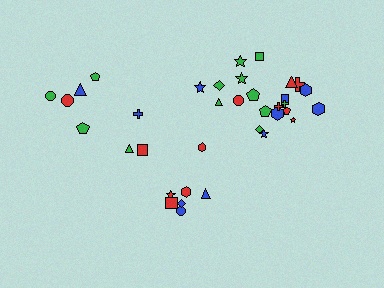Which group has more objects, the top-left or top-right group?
The top-right group.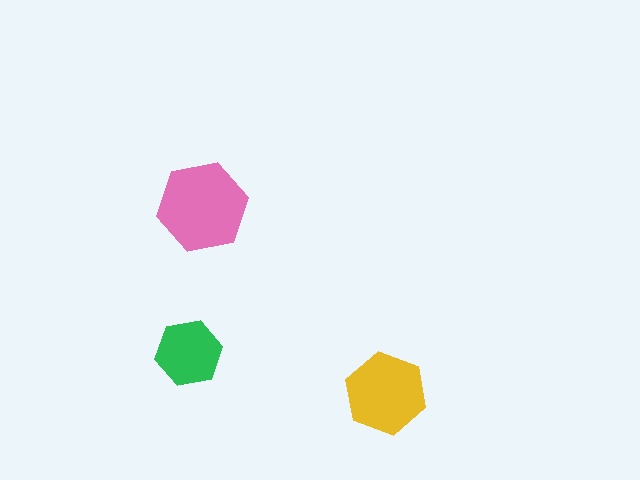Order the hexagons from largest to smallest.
the pink one, the yellow one, the green one.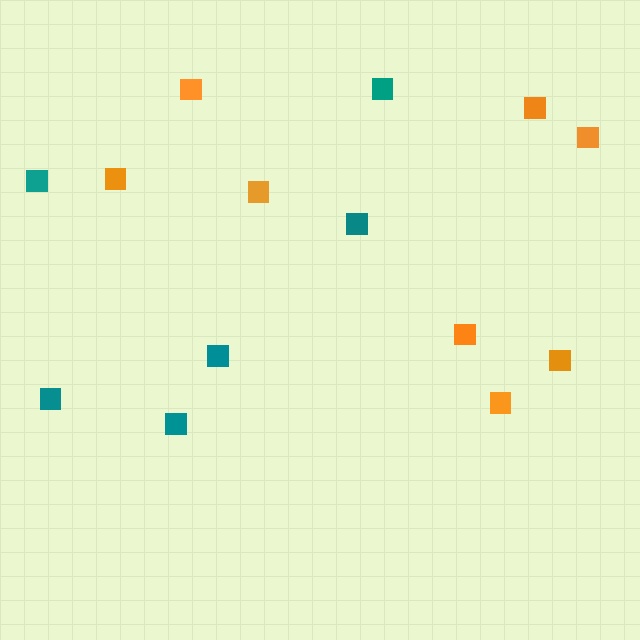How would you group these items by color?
There are 2 groups: one group of teal squares (6) and one group of orange squares (8).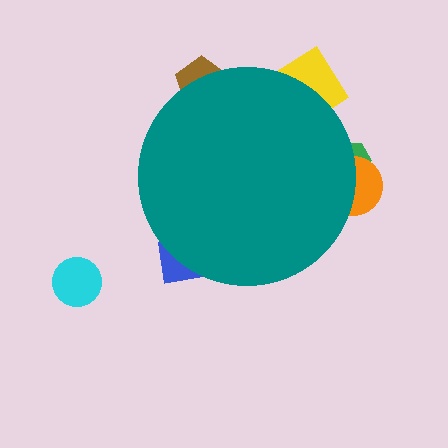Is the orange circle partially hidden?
Yes, the orange circle is partially hidden behind the teal circle.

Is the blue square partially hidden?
Yes, the blue square is partially hidden behind the teal circle.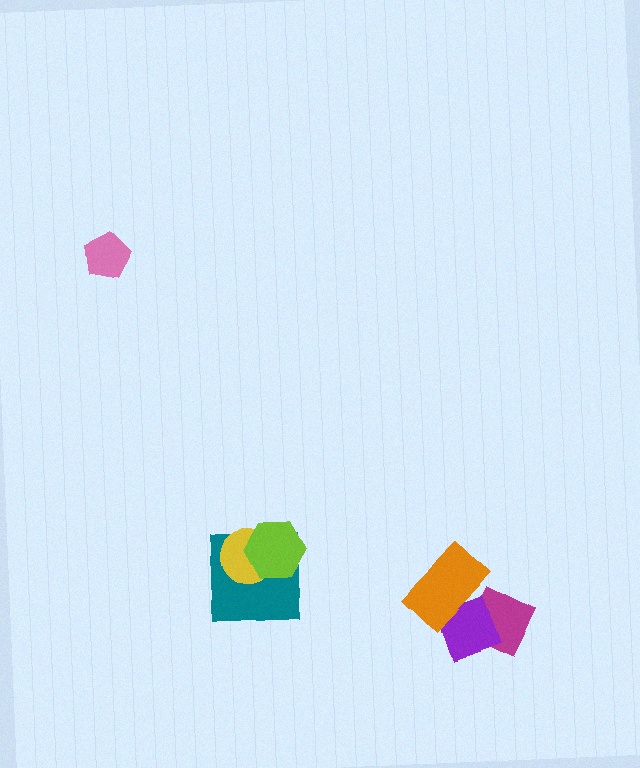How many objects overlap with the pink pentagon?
0 objects overlap with the pink pentagon.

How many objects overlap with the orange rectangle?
2 objects overlap with the orange rectangle.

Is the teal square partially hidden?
Yes, it is partially covered by another shape.